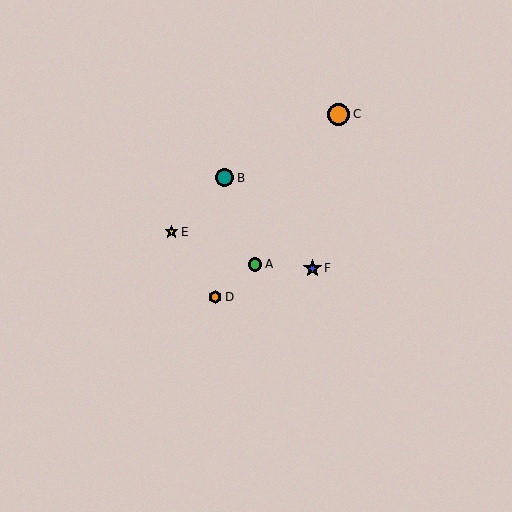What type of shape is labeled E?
Shape E is a yellow star.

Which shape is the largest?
The orange circle (labeled C) is the largest.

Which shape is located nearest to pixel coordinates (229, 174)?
The teal circle (labeled B) at (225, 178) is nearest to that location.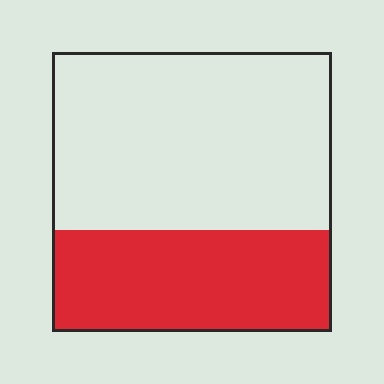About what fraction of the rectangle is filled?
About three eighths (3/8).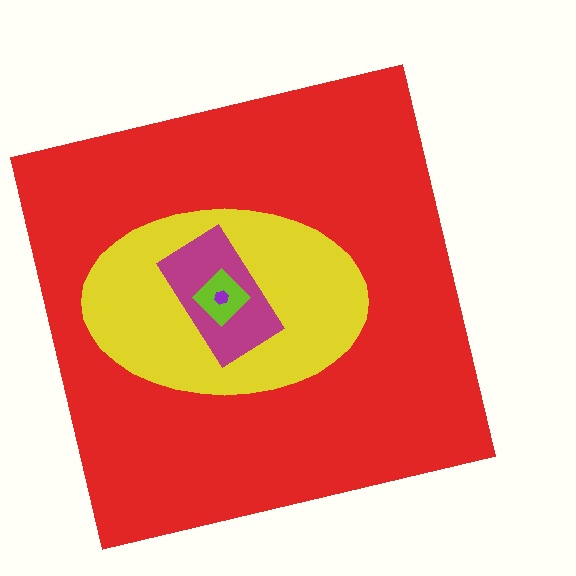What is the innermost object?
The purple hexagon.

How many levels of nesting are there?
5.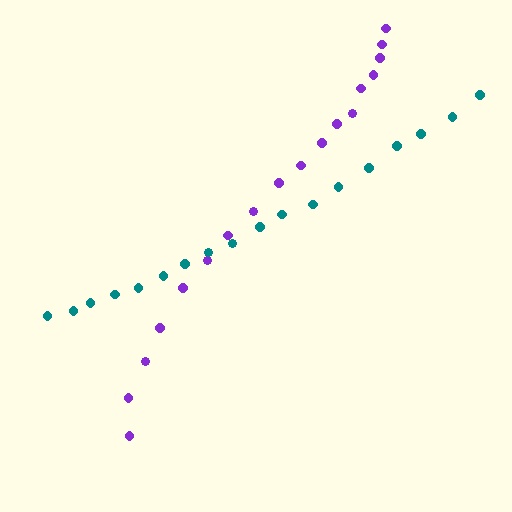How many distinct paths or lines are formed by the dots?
There are 2 distinct paths.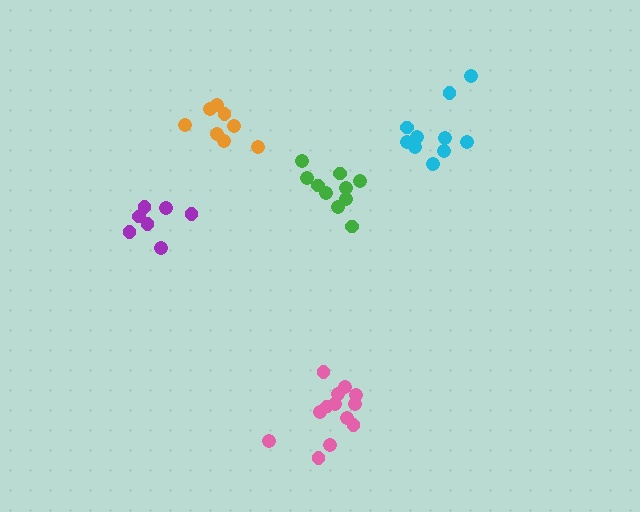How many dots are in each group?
Group 1: 10 dots, Group 2: 13 dots, Group 3: 8 dots, Group 4: 10 dots, Group 5: 7 dots (48 total).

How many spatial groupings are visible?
There are 5 spatial groupings.